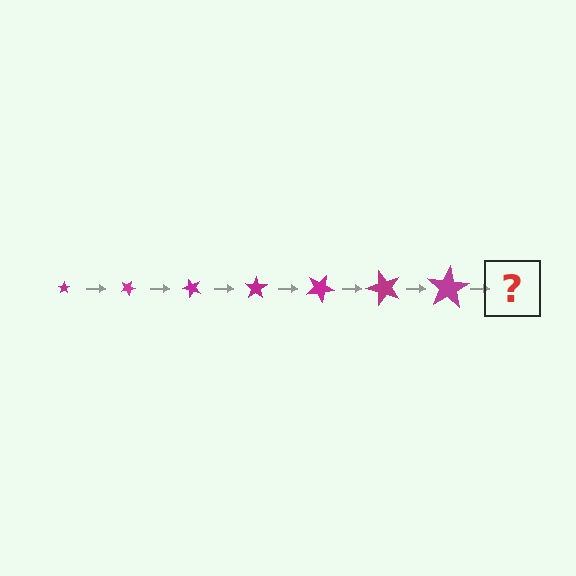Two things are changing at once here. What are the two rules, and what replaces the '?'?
The two rules are that the star grows larger each step and it rotates 25 degrees each step. The '?' should be a star, larger than the previous one and rotated 175 degrees from the start.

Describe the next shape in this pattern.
It should be a star, larger than the previous one and rotated 175 degrees from the start.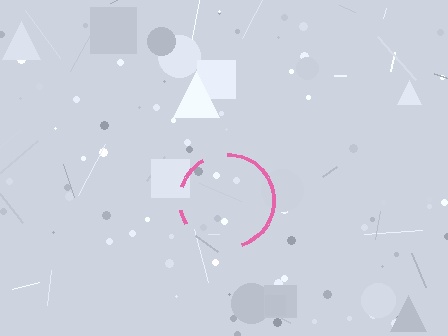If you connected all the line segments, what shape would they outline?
They would outline a circle.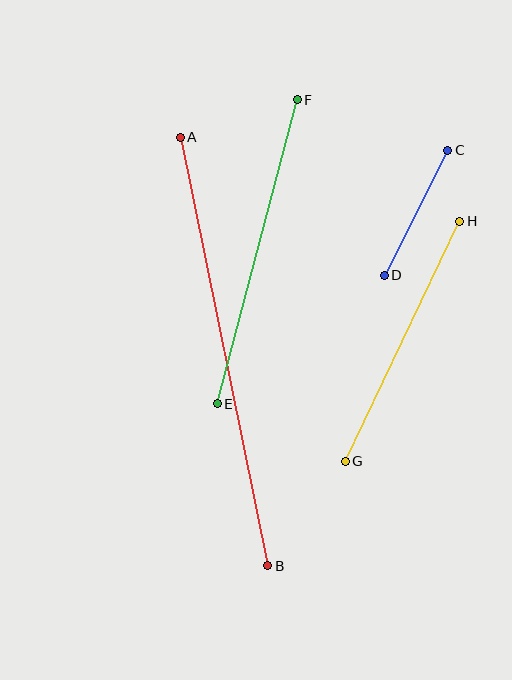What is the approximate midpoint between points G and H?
The midpoint is at approximately (402, 341) pixels.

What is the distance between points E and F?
The distance is approximately 314 pixels.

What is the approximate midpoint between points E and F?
The midpoint is at approximately (257, 252) pixels.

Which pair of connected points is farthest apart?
Points A and B are farthest apart.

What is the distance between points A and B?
The distance is approximately 438 pixels.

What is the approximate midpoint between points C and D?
The midpoint is at approximately (416, 213) pixels.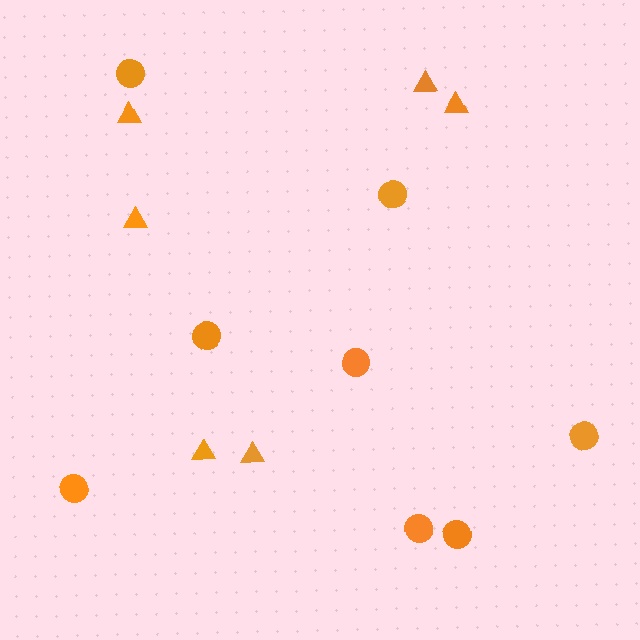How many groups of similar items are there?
There are 2 groups: one group of triangles (6) and one group of circles (8).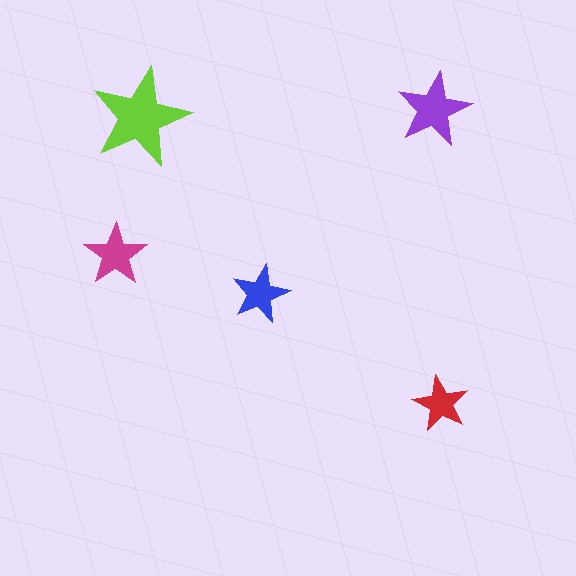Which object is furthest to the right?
The red star is rightmost.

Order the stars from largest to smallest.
the lime one, the purple one, the magenta one, the blue one, the red one.